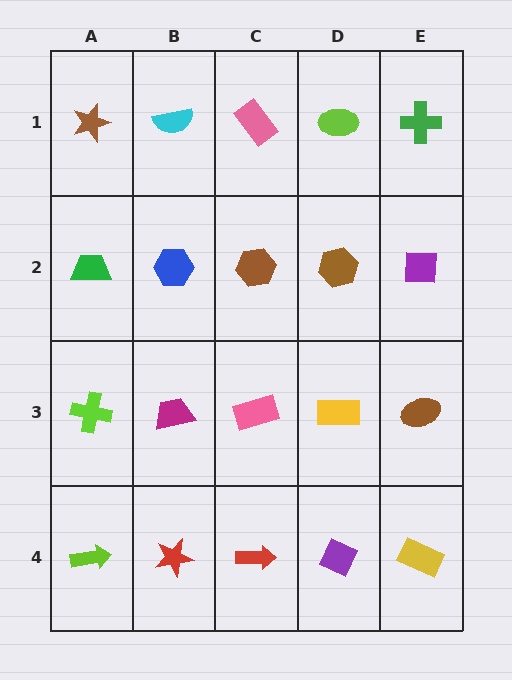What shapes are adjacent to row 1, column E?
A purple square (row 2, column E), a lime ellipse (row 1, column D).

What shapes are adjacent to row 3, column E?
A purple square (row 2, column E), a yellow rectangle (row 4, column E), a yellow rectangle (row 3, column D).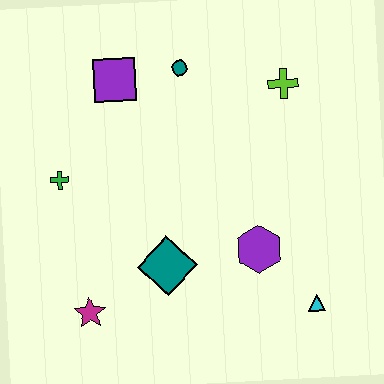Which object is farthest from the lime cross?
The magenta star is farthest from the lime cross.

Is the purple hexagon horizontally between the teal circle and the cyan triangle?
Yes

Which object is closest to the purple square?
The teal circle is closest to the purple square.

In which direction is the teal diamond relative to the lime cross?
The teal diamond is below the lime cross.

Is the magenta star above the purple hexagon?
No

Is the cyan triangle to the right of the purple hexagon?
Yes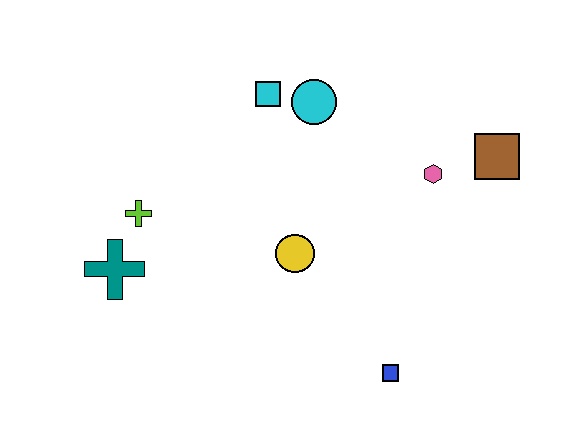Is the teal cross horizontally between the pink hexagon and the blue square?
No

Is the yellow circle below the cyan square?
Yes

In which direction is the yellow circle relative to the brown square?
The yellow circle is to the left of the brown square.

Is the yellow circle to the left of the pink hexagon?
Yes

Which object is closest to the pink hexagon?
The brown square is closest to the pink hexagon.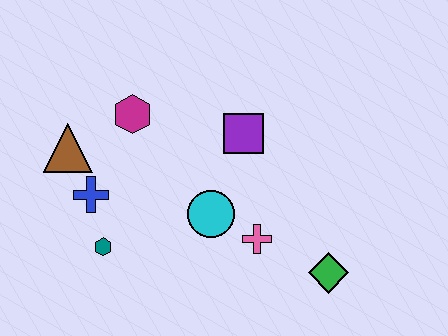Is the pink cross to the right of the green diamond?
No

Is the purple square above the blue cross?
Yes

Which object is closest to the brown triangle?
The blue cross is closest to the brown triangle.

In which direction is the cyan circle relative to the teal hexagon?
The cyan circle is to the right of the teal hexagon.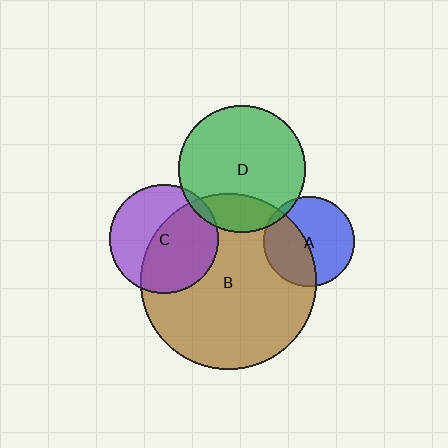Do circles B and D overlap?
Yes.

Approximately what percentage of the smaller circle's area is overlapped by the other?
Approximately 20%.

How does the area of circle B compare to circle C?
Approximately 2.6 times.